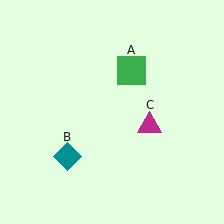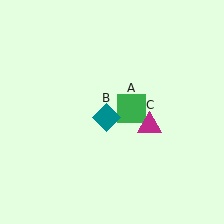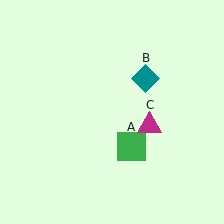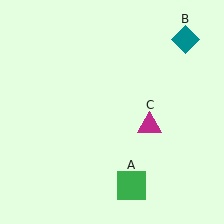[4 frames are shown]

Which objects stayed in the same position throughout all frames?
Magenta triangle (object C) remained stationary.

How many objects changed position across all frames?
2 objects changed position: green square (object A), teal diamond (object B).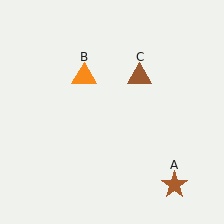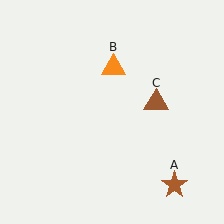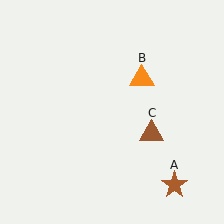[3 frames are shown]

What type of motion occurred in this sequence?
The orange triangle (object B), brown triangle (object C) rotated clockwise around the center of the scene.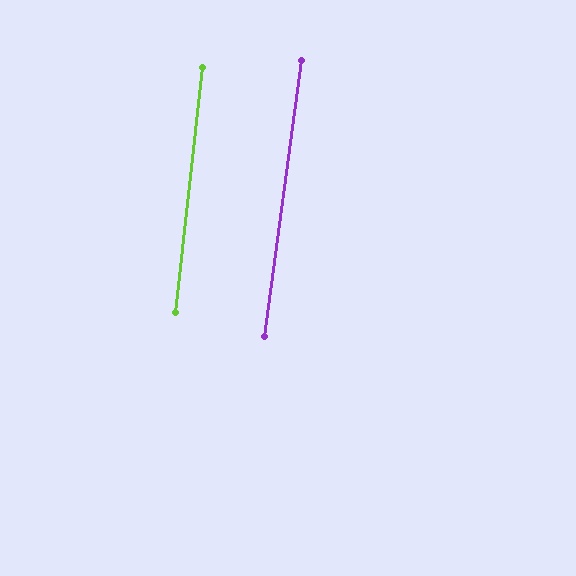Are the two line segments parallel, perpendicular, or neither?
Parallel — their directions differ by only 1.5°.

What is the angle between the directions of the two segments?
Approximately 1 degree.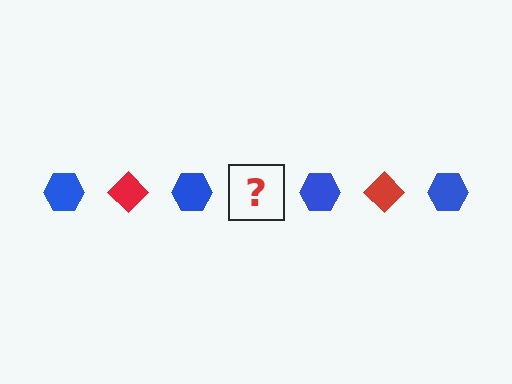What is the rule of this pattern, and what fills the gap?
The rule is that the pattern alternates between blue hexagon and red diamond. The gap should be filled with a red diamond.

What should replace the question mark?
The question mark should be replaced with a red diamond.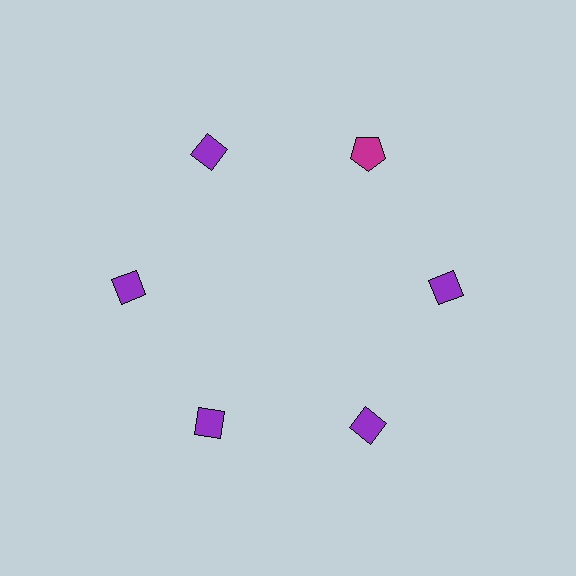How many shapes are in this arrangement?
There are 6 shapes arranged in a ring pattern.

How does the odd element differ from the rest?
It differs in both color (magenta instead of purple) and shape (pentagon instead of diamond).